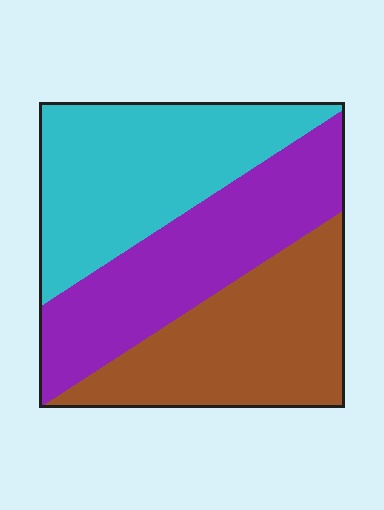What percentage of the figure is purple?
Purple covers around 35% of the figure.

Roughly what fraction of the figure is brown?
Brown covers 32% of the figure.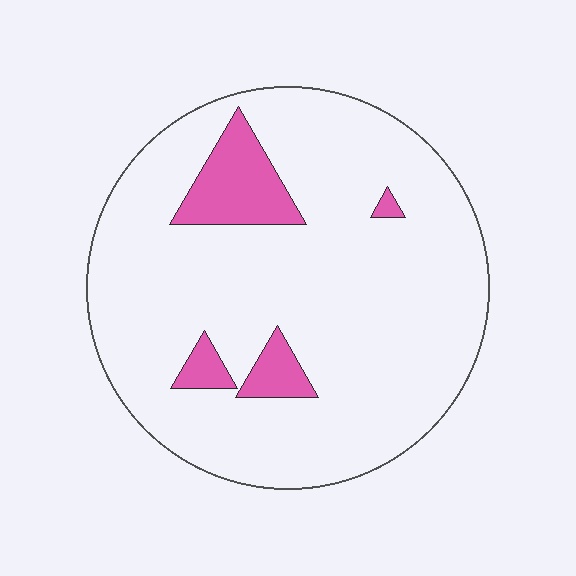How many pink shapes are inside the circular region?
4.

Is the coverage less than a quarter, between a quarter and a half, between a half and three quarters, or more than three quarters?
Less than a quarter.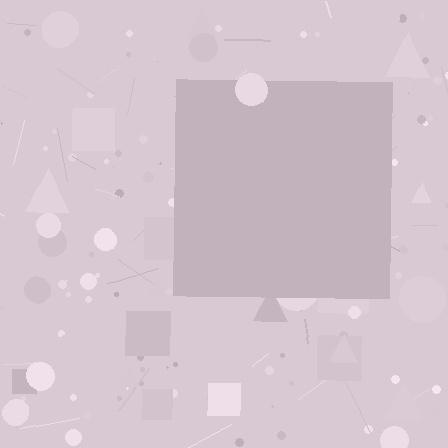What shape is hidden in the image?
A square is hidden in the image.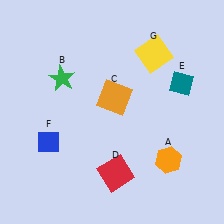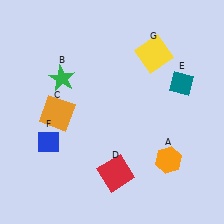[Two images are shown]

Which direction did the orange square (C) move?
The orange square (C) moved left.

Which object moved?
The orange square (C) moved left.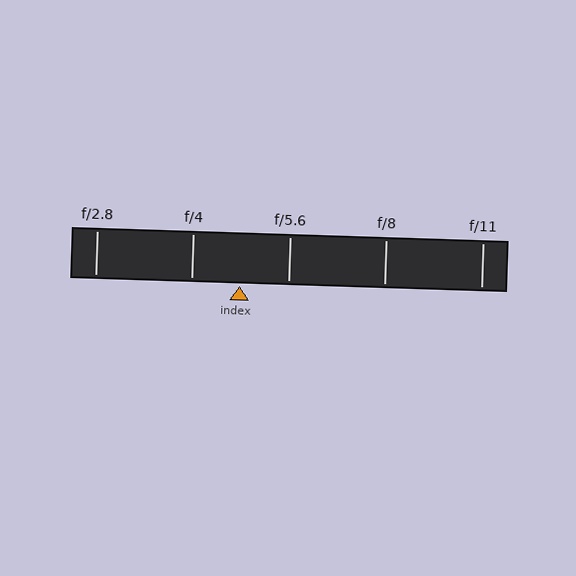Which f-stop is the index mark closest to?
The index mark is closest to f/4.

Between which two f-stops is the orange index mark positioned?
The index mark is between f/4 and f/5.6.